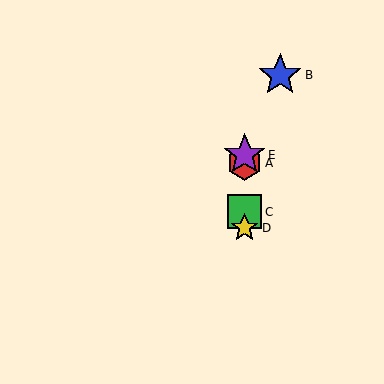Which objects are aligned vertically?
Objects A, C, D, E are aligned vertically.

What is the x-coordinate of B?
Object B is at x≈280.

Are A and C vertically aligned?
Yes, both are at x≈245.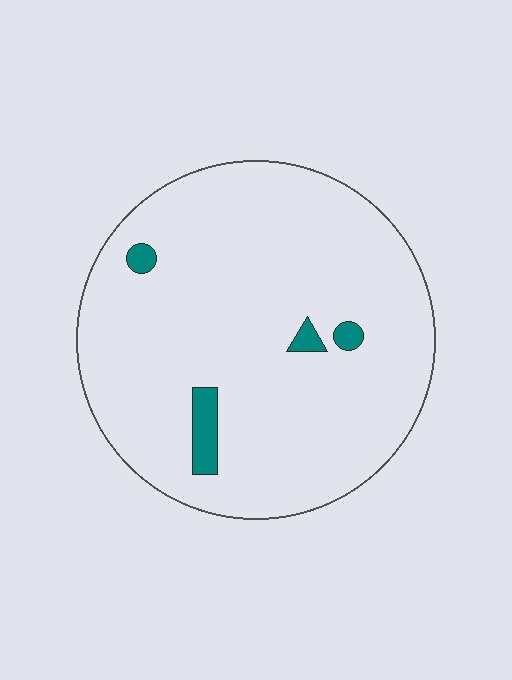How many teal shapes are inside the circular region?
4.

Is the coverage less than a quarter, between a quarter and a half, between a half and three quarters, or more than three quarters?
Less than a quarter.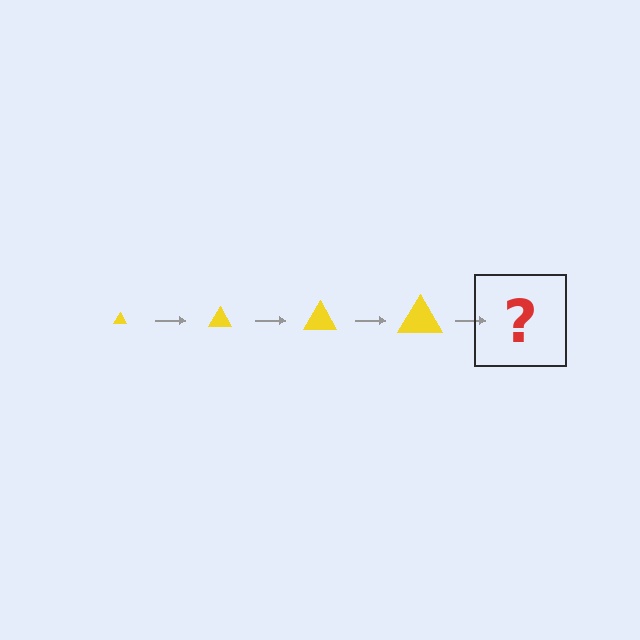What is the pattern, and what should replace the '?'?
The pattern is that the triangle gets progressively larger each step. The '?' should be a yellow triangle, larger than the previous one.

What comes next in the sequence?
The next element should be a yellow triangle, larger than the previous one.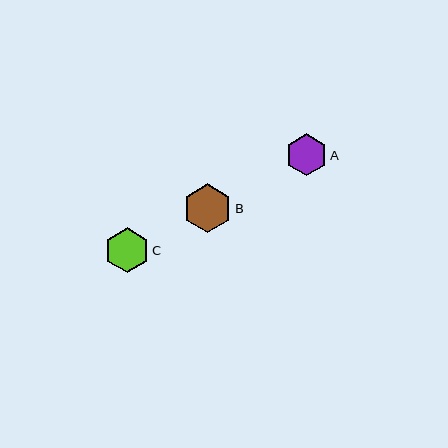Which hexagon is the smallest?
Hexagon A is the smallest with a size of approximately 42 pixels.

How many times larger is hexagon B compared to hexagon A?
Hexagon B is approximately 1.2 times the size of hexagon A.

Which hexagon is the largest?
Hexagon B is the largest with a size of approximately 49 pixels.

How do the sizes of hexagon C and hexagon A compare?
Hexagon C and hexagon A are approximately the same size.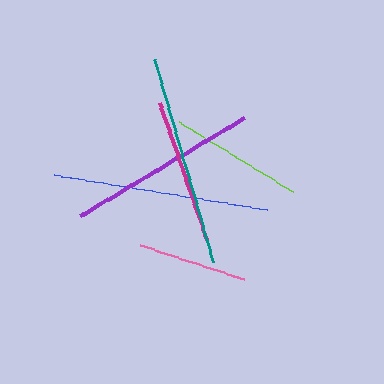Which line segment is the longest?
The blue line is the longest at approximately 216 pixels.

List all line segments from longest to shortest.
From longest to shortest: blue, teal, purple, magenta, lime, pink.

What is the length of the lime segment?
The lime segment is approximately 134 pixels long.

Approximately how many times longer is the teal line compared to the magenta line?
The teal line is approximately 1.5 times the length of the magenta line.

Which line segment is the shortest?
The pink line is the shortest at approximately 111 pixels.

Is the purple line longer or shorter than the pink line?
The purple line is longer than the pink line.